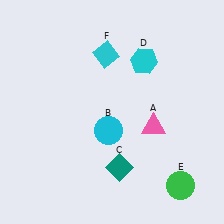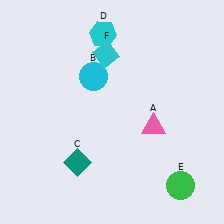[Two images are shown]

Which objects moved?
The objects that moved are: the cyan circle (B), the teal diamond (C), the cyan hexagon (D).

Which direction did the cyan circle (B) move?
The cyan circle (B) moved up.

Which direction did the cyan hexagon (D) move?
The cyan hexagon (D) moved left.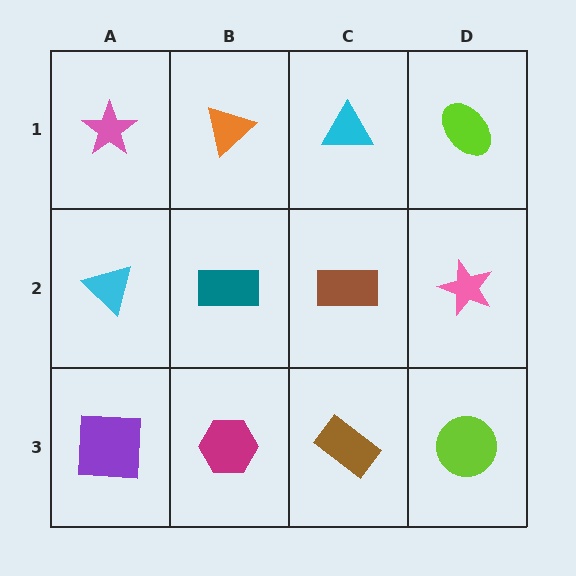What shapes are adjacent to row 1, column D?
A pink star (row 2, column D), a cyan triangle (row 1, column C).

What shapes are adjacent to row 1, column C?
A brown rectangle (row 2, column C), an orange triangle (row 1, column B), a lime ellipse (row 1, column D).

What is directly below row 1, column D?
A pink star.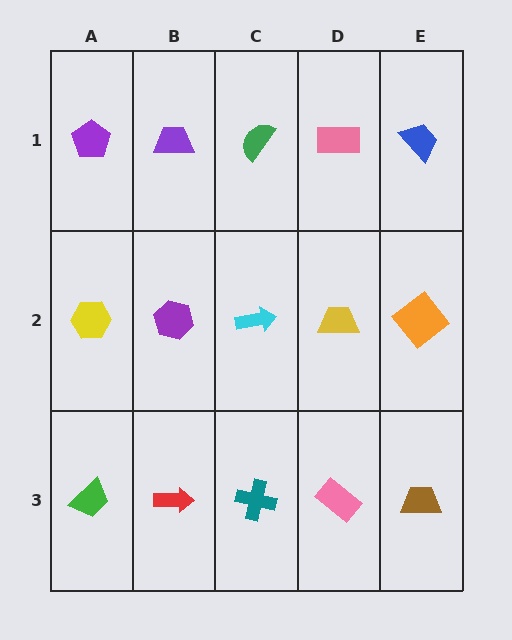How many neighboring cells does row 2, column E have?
3.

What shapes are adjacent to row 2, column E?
A blue trapezoid (row 1, column E), a brown trapezoid (row 3, column E), a yellow trapezoid (row 2, column D).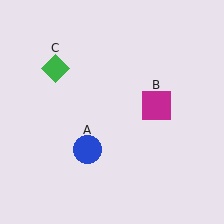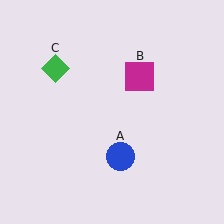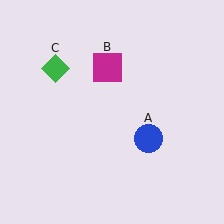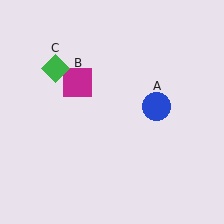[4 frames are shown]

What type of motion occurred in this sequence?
The blue circle (object A), magenta square (object B) rotated counterclockwise around the center of the scene.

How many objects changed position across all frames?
2 objects changed position: blue circle (object A), magenta square (object B).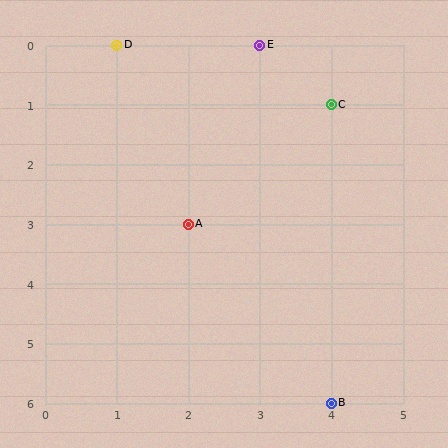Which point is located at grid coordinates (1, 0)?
Point D is at (1, 0).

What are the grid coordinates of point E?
Point E is at grid coordinates (3, 0).